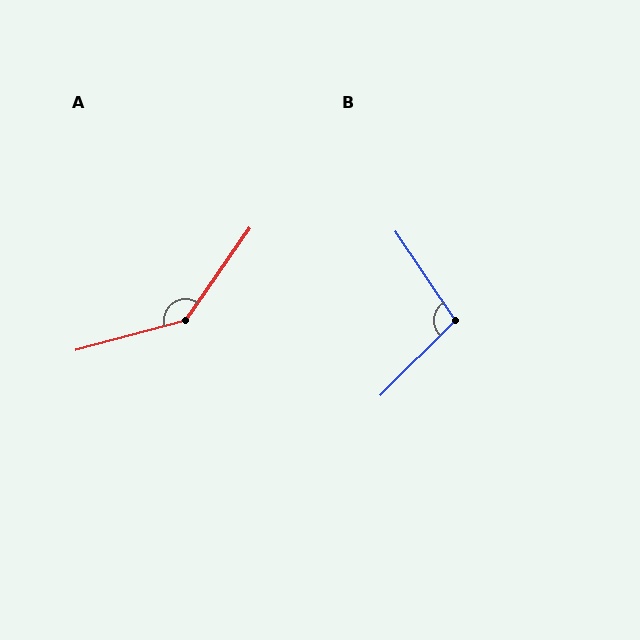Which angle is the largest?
A, at approximately 140 degrees.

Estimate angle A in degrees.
Approximately 140 degrees.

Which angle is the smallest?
B, at approximately 101 degrees.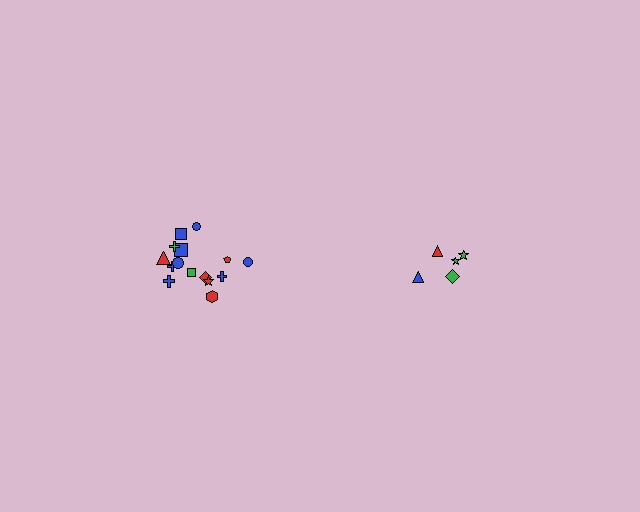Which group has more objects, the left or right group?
The left group.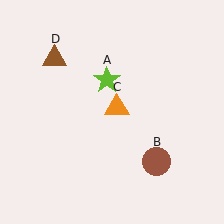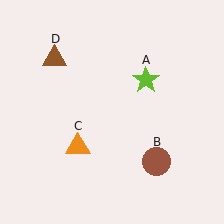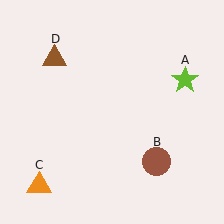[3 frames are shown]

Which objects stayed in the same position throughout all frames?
Brown circle (object B) and brown triangle (object D) remained stationary.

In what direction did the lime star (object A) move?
The lime star (object A) moved right.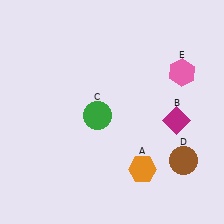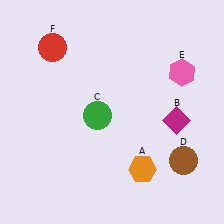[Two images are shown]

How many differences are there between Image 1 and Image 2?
There is 1 difference between the two images.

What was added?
A red circle (F) was added in Image 2.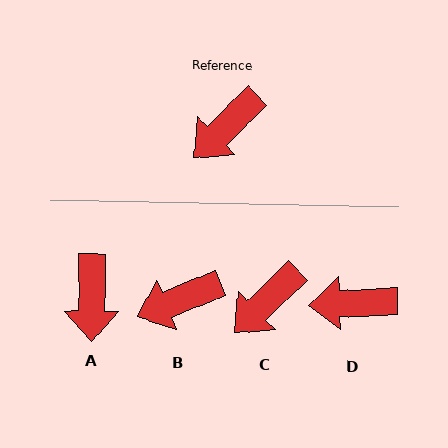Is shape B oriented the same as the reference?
No, it is off by about 22 degrees.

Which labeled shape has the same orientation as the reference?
C.